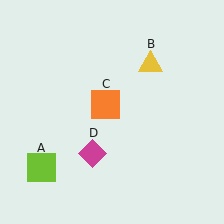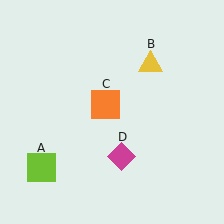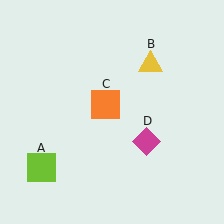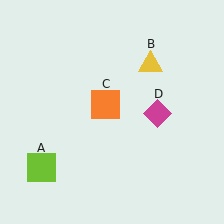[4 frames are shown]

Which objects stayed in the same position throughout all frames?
Lime square (object A) and yellow triangle (object B) and orange square (object C) remained stationary.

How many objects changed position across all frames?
1 object changed position: magenta diamond (object D).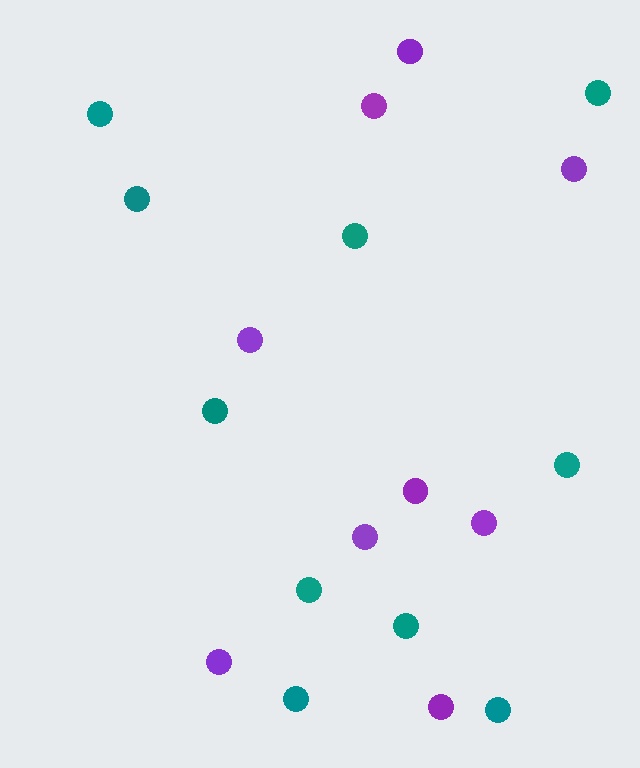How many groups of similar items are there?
There are 2 groups: one group of purple circles (9) and one group of teal circles (10).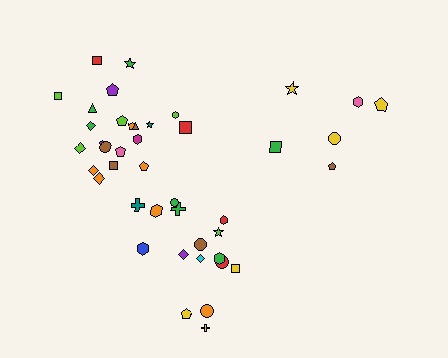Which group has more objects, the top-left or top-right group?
The top-left group.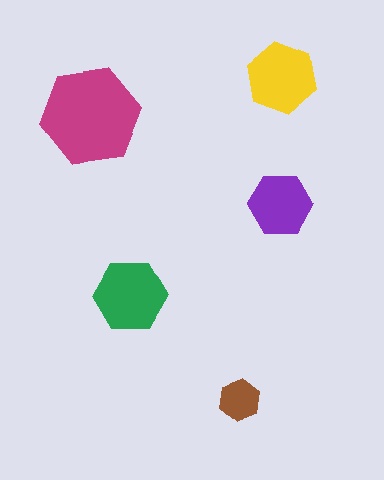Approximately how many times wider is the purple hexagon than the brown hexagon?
About 1.5 times wider.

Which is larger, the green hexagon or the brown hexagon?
The green one.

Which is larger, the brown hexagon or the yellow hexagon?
The yellow one.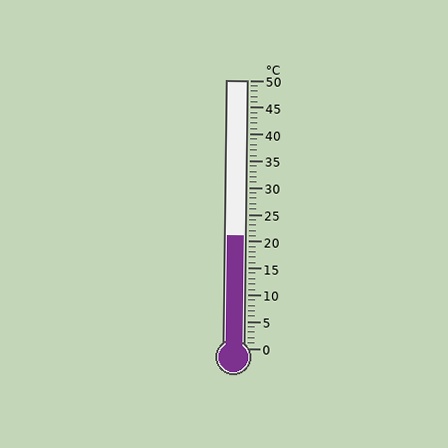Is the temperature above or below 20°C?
The temperature is above 20°C.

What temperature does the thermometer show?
The thermometer shows approximately 21°C.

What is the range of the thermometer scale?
The thermometer scale ranges from 0°C to 50°C.